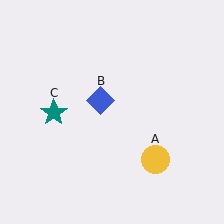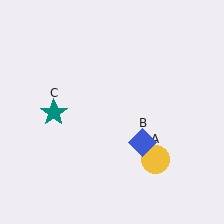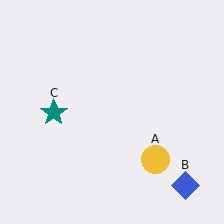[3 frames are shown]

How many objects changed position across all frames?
1 object changed position: blue diamond (object B).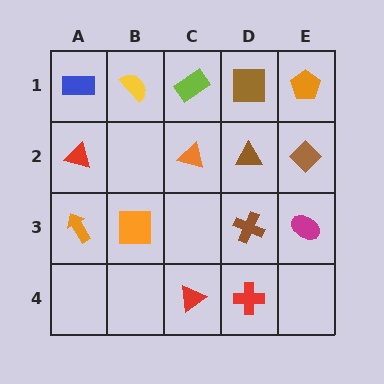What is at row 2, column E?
A brown diamond.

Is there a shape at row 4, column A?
No, that cell is empty.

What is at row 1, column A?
A blue rectangle.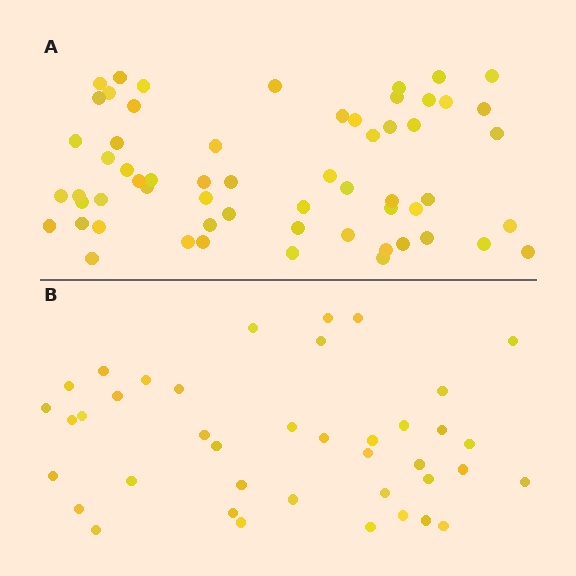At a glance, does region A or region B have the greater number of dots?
Region A (the top region) has more dots.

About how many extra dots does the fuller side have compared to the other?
Region A has approximately 20 more dots than region B.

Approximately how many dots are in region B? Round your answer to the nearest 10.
About 40 dots.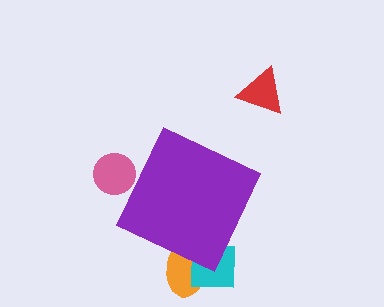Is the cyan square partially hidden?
Yes, the cyan square is partially hidden behind the purple diamond.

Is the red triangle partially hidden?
No, the red triangle is fully visible.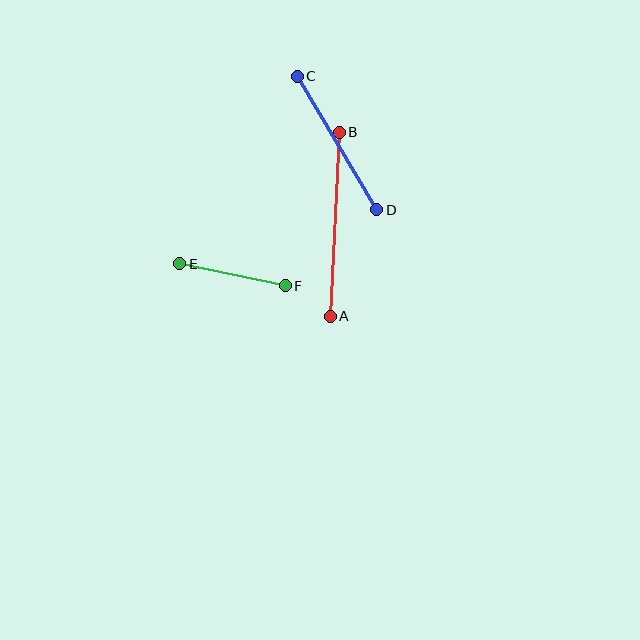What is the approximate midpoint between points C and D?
The midpoint is at approximately (337, 143) pixels.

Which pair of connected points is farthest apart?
Points A and B are farthest apart.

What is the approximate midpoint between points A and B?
The midpoint is at approximately (335, 224) pixels.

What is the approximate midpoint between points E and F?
The midpoint is at approximately (233, 275) pixels.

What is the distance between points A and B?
The distance is approximately 184 pixels.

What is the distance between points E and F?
The distance is approximately 108 pixels.